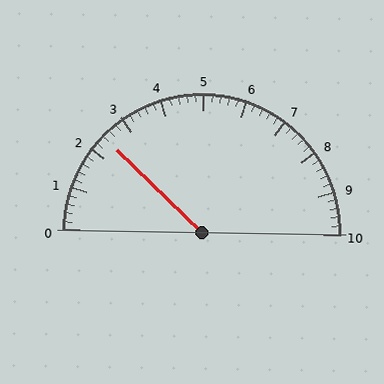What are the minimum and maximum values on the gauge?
The gauge ranges from 0 to 10.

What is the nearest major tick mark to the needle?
The nearest major tick mark is 2.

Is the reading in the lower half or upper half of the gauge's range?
The reading is in the lower half of the range (0 to 10).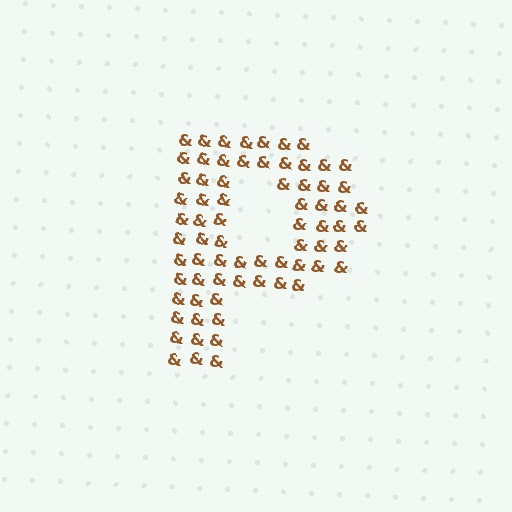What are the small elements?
The small elements are ampersands.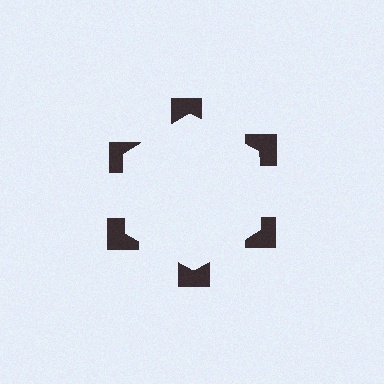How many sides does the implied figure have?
6 sides.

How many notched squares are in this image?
There are 6 — one at each vertex of the illusory hexagon.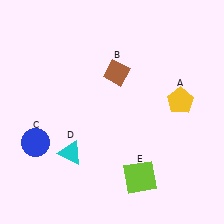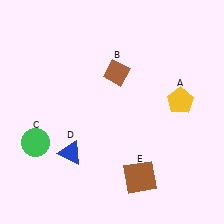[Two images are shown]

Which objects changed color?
C changed from blue to green. D changed from cyan to blue. E changed from lime to brown.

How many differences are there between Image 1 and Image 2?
There are 3 differences between the two images.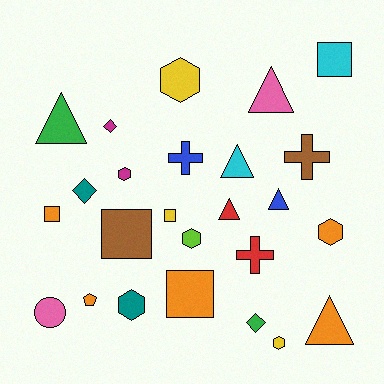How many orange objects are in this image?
There are 5 orange objects.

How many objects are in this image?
There are 25 objects.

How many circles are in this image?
There is 1 circle.